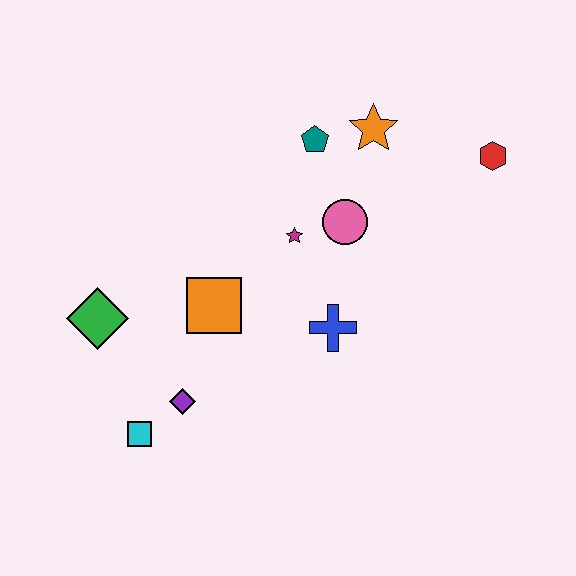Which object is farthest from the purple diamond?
The red hexagon is farthest from the purple diamond.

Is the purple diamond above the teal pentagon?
No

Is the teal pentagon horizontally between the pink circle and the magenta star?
Yes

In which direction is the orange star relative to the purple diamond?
The orange star is above the purple diamond.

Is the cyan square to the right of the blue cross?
No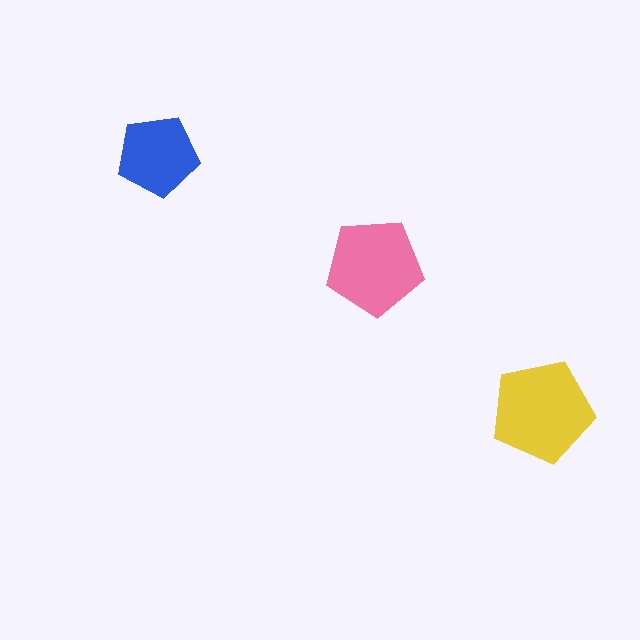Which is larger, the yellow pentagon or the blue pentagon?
The yellow one.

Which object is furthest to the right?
The yellow pentagon is rightmost.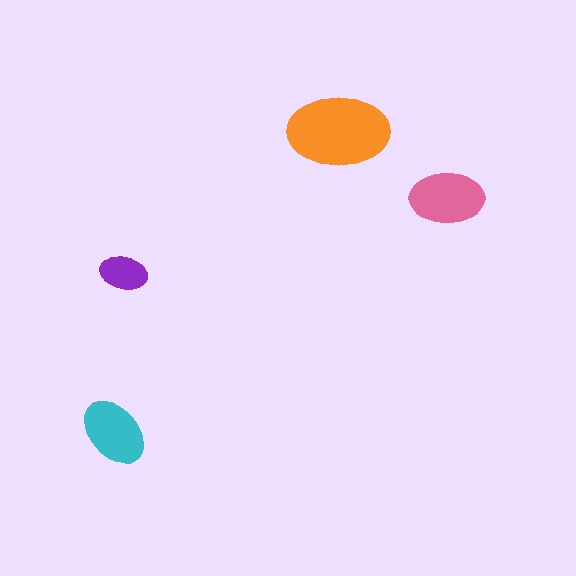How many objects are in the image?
There are 4 objects in the image.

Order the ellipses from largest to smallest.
the orange one, the pink one, the cyan one, the purple one.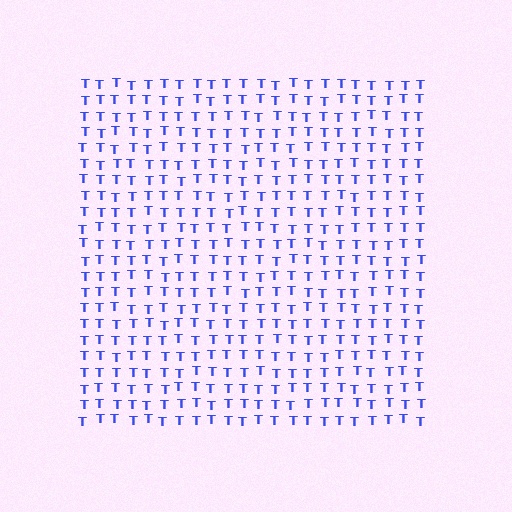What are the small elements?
The small elements are letter T's.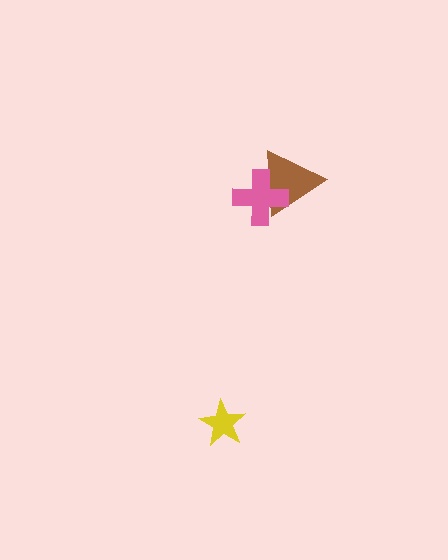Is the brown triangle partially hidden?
Yes, it is partially covered by another shape.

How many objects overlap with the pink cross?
1 object overlaps with the pink cross.